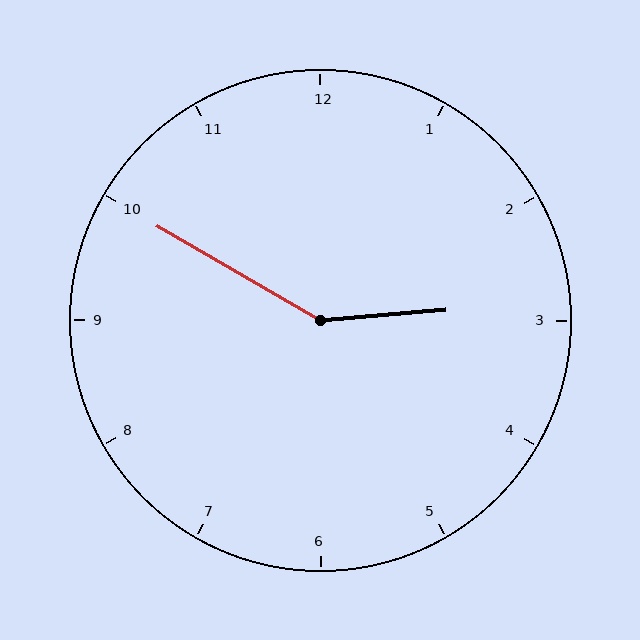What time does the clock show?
2:50.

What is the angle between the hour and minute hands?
Approximately 145 degrees.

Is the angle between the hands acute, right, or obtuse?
It is obtuse.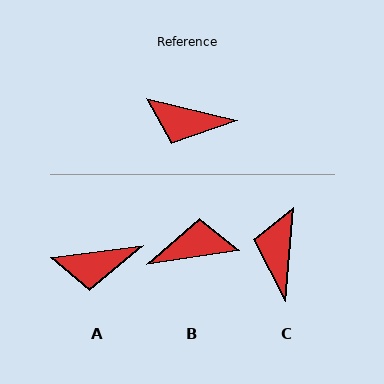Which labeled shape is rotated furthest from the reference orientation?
B, about 158 degrees away.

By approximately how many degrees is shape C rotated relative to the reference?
Approximately 81 degrees clockwise.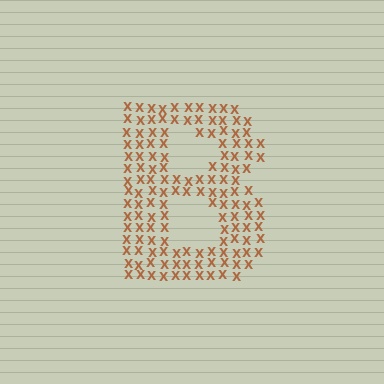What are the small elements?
The small elements are letter X's.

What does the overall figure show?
The overall figure shows the letter B.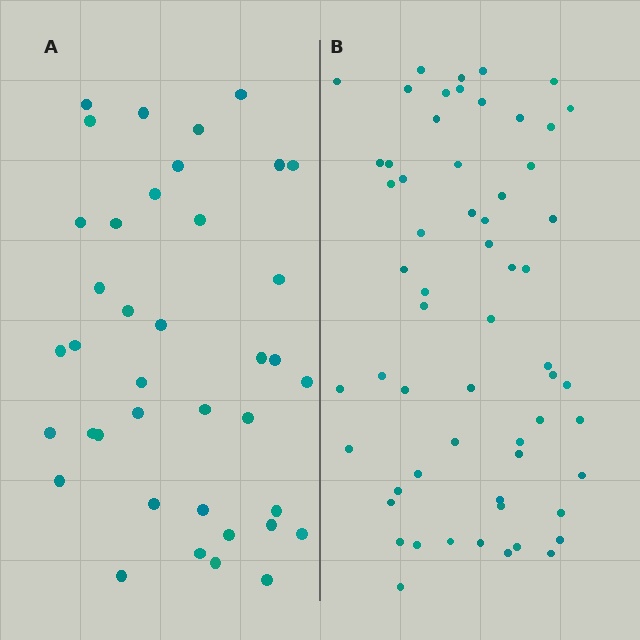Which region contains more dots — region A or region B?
Region B (the right region) has more dots.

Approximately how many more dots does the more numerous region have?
Region B has approximately 20 more dots than region A.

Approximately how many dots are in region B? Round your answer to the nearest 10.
About 60 dots.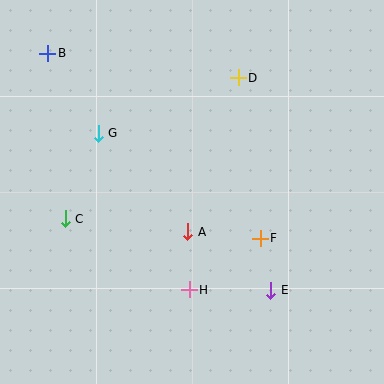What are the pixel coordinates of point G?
Point G is at (98, 133).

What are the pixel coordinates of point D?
Point D is at (238, 78).